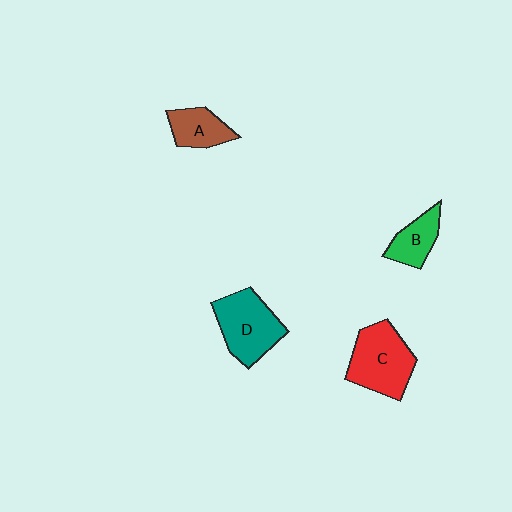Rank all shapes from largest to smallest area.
From largest to smallest: C (red), D (teal), A (brown), B (green).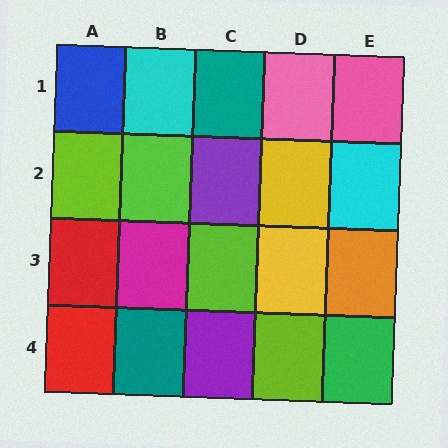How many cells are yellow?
2 cells are yellow.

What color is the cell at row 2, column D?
Yellow.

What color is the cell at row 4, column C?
Purple.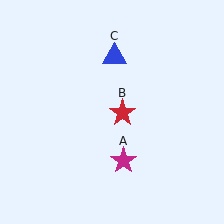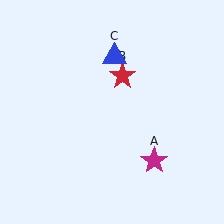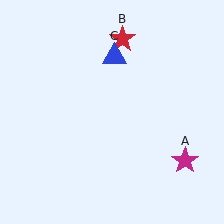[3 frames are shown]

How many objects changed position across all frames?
2 objects changed position: magenta star (object A), red star (object B).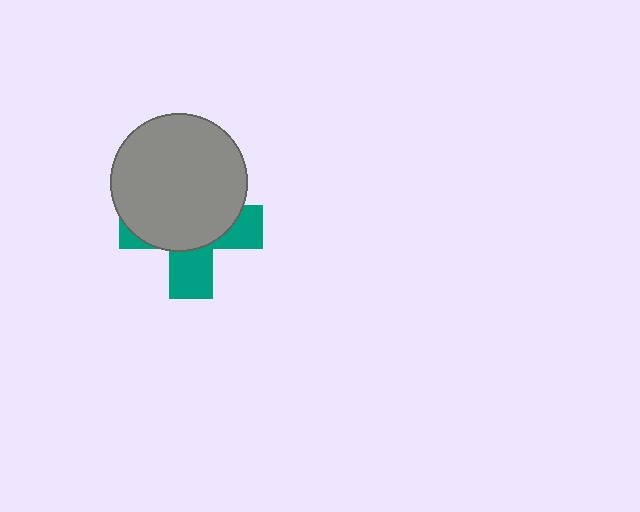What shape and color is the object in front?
The object in front is a gray circle.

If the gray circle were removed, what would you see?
You would see the complete teal cross.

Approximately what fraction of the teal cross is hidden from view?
Roughly 61% of the teal cross is hidden behind the gray circle.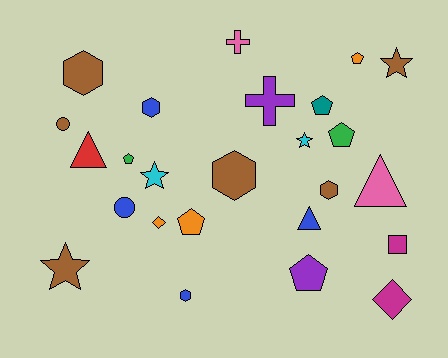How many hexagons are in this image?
There are 5 hexagons.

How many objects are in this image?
There are 25 objects.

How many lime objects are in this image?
There are no lime objects.